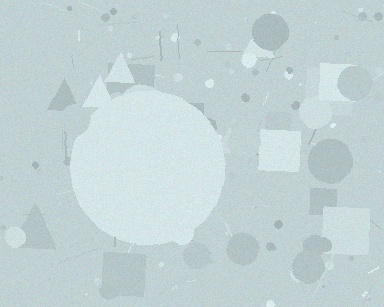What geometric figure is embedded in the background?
A circle is embedded in the background.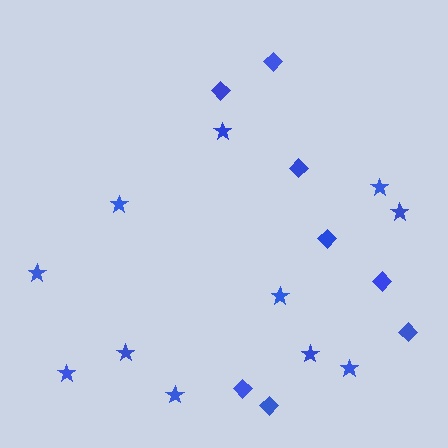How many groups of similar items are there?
There are 2 groups: one group of diamonds (8) and one group of stars (11).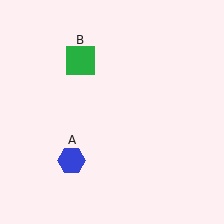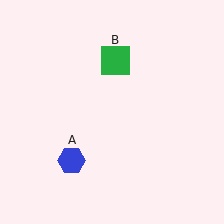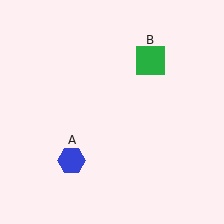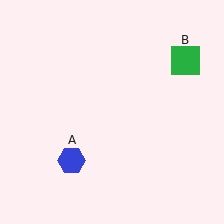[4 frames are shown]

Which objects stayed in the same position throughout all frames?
Blue hexagon (object A) remained stationary.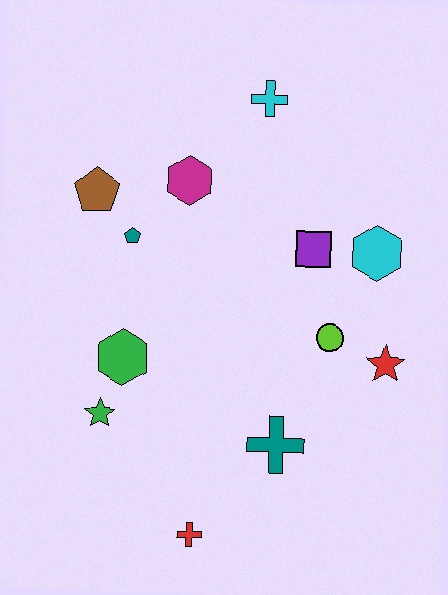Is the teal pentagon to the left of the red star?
Yes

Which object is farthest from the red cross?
The cyan cross is farthest from the red cross.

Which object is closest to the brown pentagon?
The teal pentagon is closest to the brown pentagon.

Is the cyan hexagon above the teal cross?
Yes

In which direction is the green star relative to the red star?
The green star is to the left of the red star.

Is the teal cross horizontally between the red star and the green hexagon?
Yes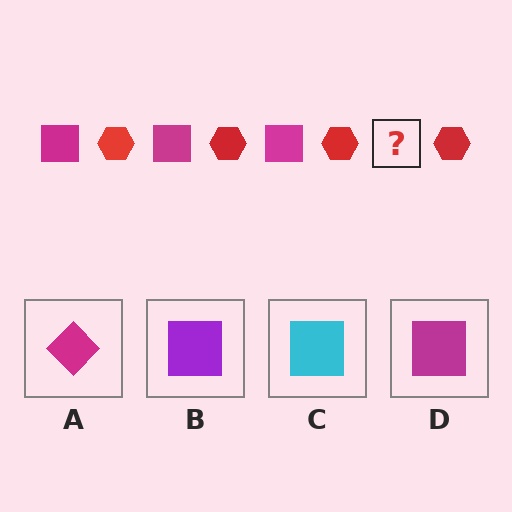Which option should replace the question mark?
Option D.